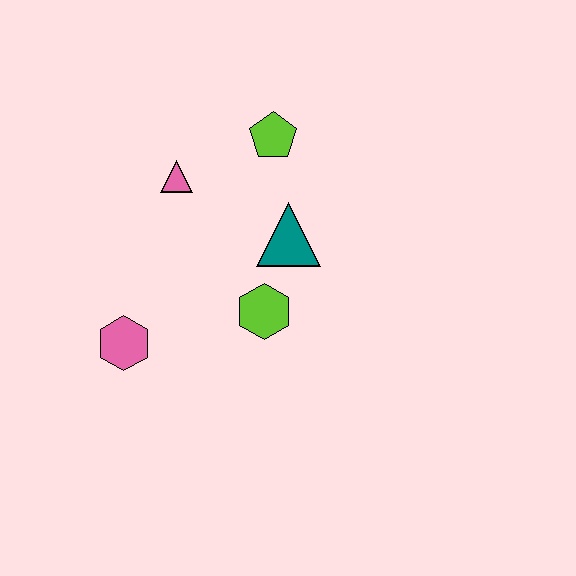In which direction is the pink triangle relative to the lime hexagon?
The pink triangle is above the lime hexagon.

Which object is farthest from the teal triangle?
The pink hexagon is farthest from the teal triangle.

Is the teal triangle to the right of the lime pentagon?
Yes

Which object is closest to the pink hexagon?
The lime hexagon is closest to the pink hexagon.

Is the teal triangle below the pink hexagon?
No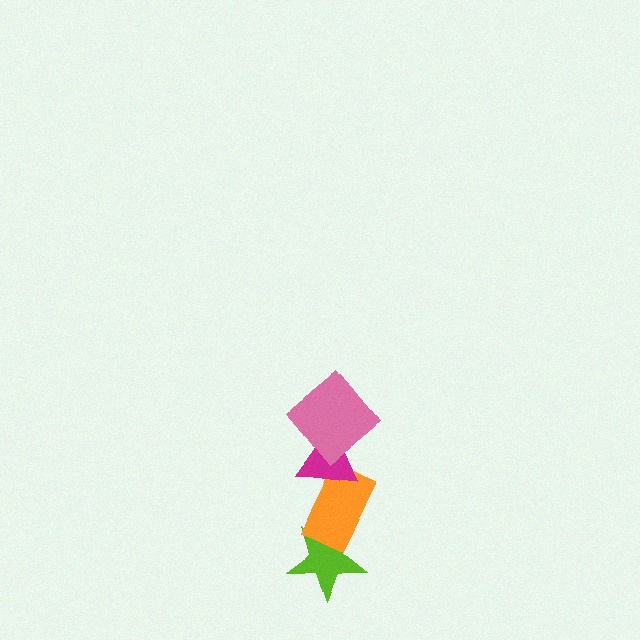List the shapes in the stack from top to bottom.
From top to bottom: the pink diamond, the magenta triangle, the orange rectangle, the lime star.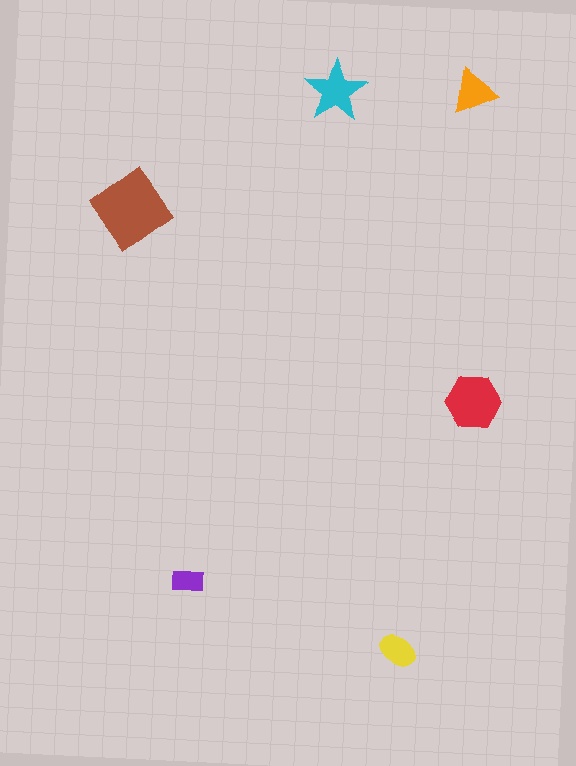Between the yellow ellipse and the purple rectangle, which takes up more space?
The yellow ellipse.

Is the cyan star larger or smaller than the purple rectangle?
Larger.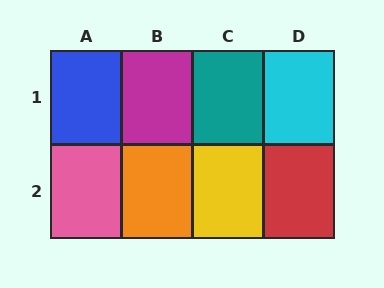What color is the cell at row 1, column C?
Teal.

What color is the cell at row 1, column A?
Blue.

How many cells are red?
1 cell is red.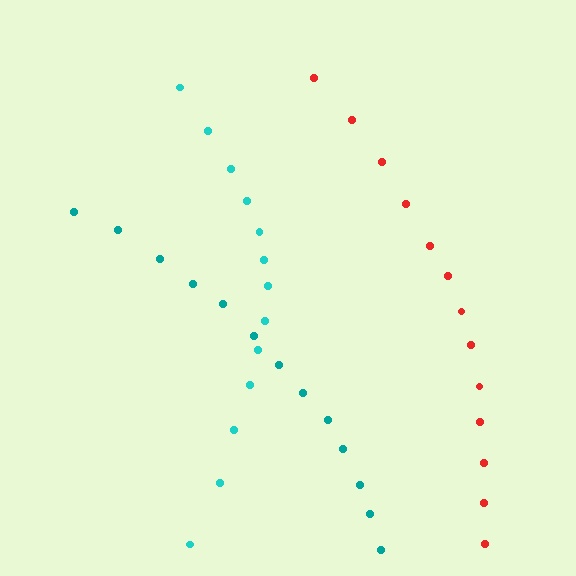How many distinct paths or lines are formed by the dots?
There are 3 distinct paths.